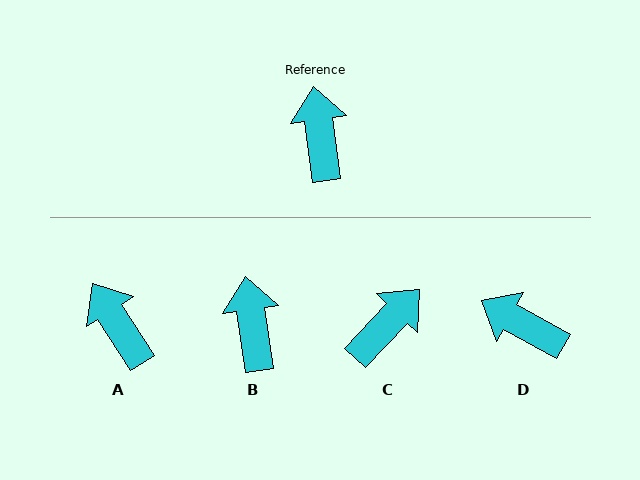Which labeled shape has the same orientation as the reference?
B.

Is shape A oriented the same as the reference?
No, it is off by about 24 degrees.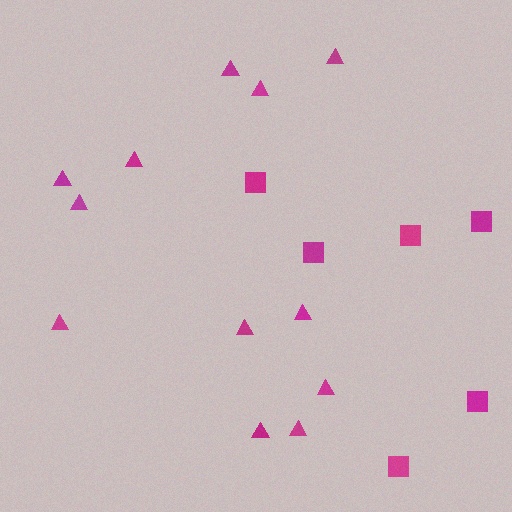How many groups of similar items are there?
There are 2 groups: one group of squares (6) and one group of triangles (12).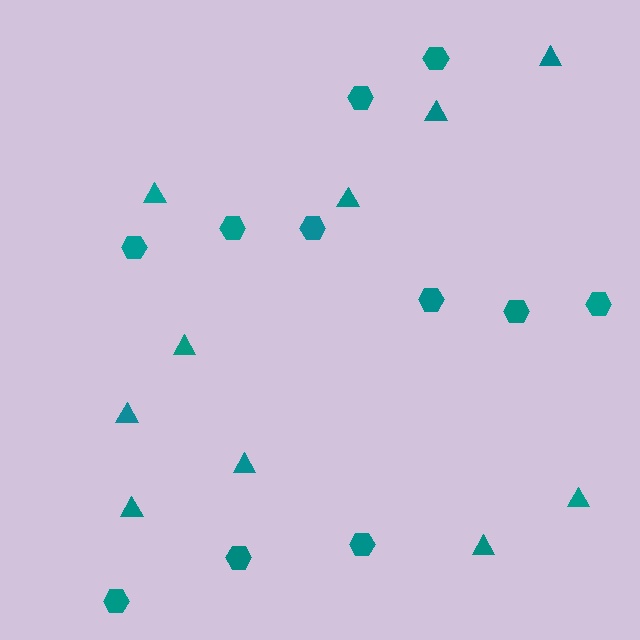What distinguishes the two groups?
There are 2 groups: one group of triangles (10) and one group of hexagons (11).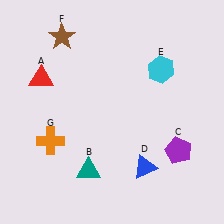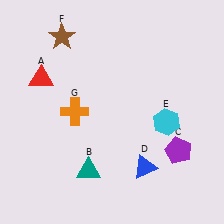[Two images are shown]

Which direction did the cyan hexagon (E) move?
The cyan hexagon (E) moved down.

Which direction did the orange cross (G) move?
The orange cross (G) moved up.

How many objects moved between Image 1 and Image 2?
2 objects moved between the two images.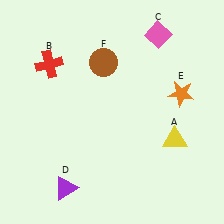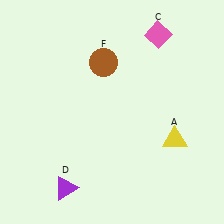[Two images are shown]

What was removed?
The orange star (E), the red cross (B) were removed in Image 2.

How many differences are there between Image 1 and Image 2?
There are 2 differences between the two images.